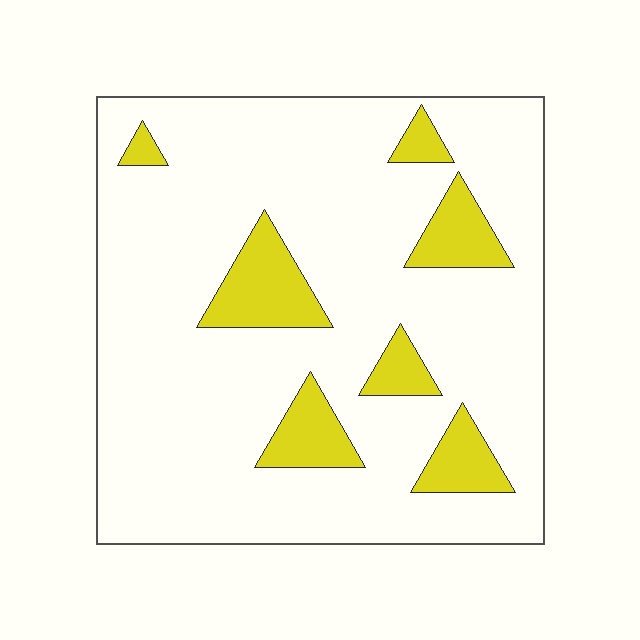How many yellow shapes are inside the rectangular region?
7.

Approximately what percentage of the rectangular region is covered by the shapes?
Approximately 15%.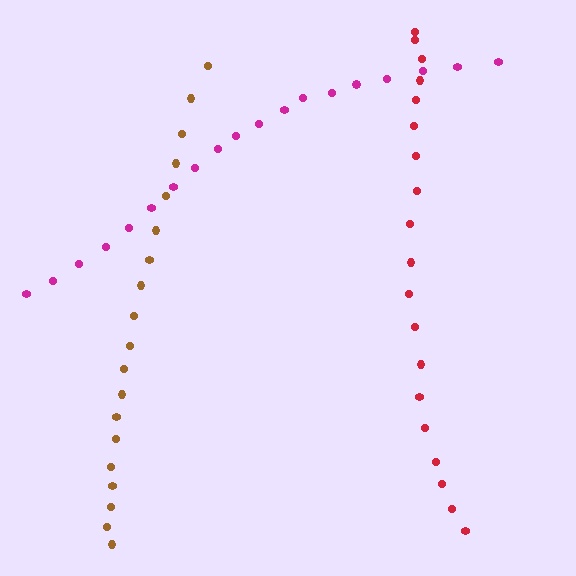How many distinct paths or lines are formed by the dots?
There are 3 distinct paths.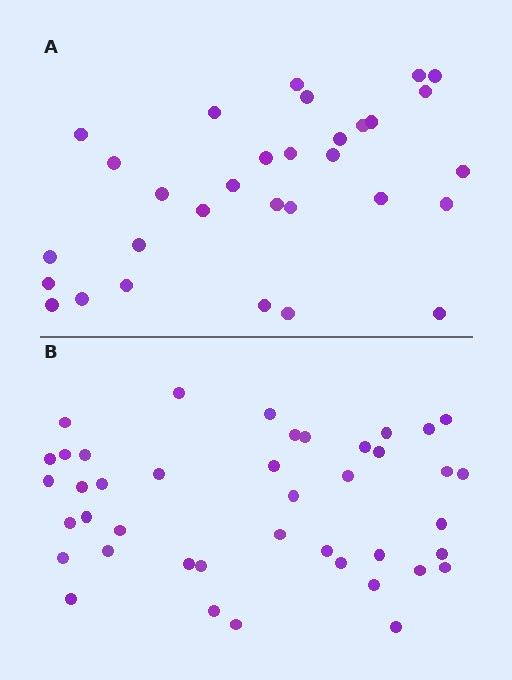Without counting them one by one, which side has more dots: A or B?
Region B (the bottom region) has more dots.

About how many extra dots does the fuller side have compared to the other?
Region B has roughly 12 or so more dots than region A.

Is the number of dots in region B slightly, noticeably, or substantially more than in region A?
Region B has noticeably more, but not dramatically so. The ratio is roughly 1.4 to 1.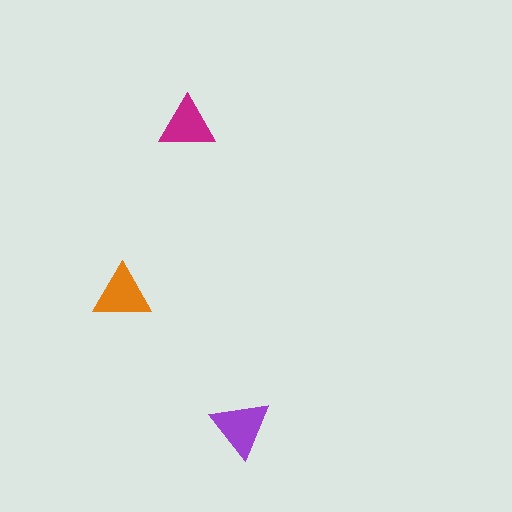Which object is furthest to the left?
The orange triangle is leftmost.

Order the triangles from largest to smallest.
the purple one, the orange one, the magenta one.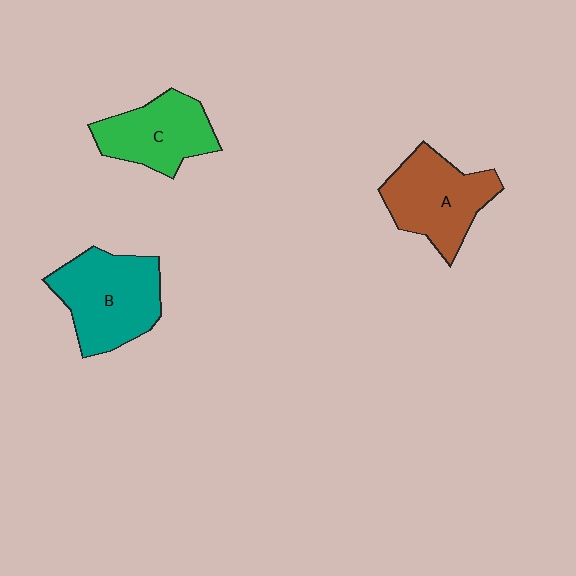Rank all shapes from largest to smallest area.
From largest to smallest: B (teal), A (brown), C (green).